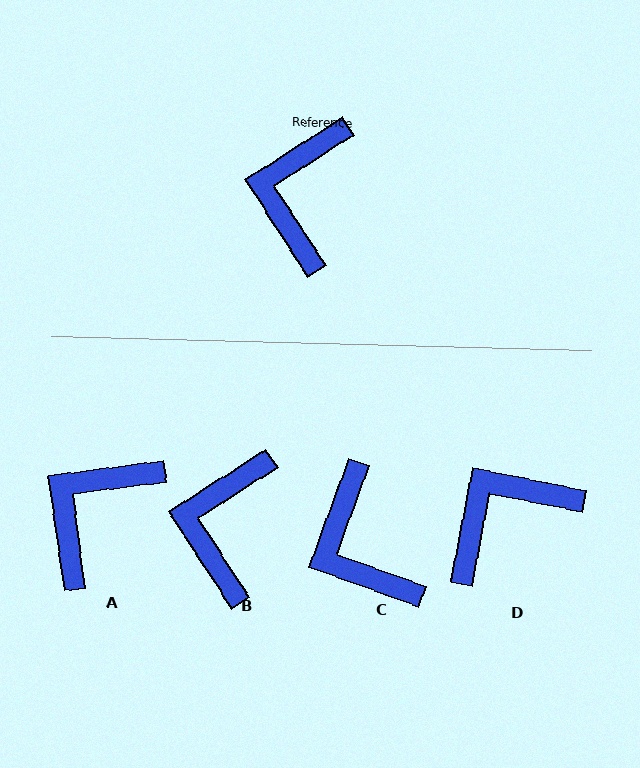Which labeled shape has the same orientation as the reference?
B.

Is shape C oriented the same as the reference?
No, it is off by about 37 degrees.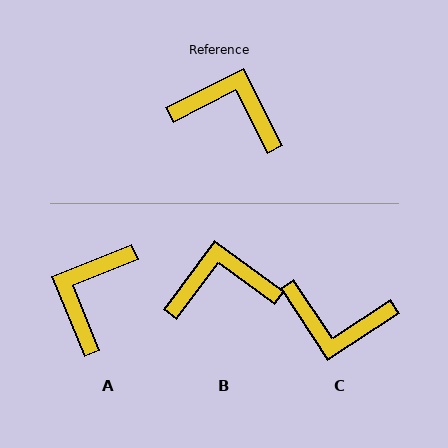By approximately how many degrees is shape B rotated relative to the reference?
Approximately 27 degrees counter-clockwise.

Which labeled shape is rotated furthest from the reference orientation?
C, about 174 degrees away.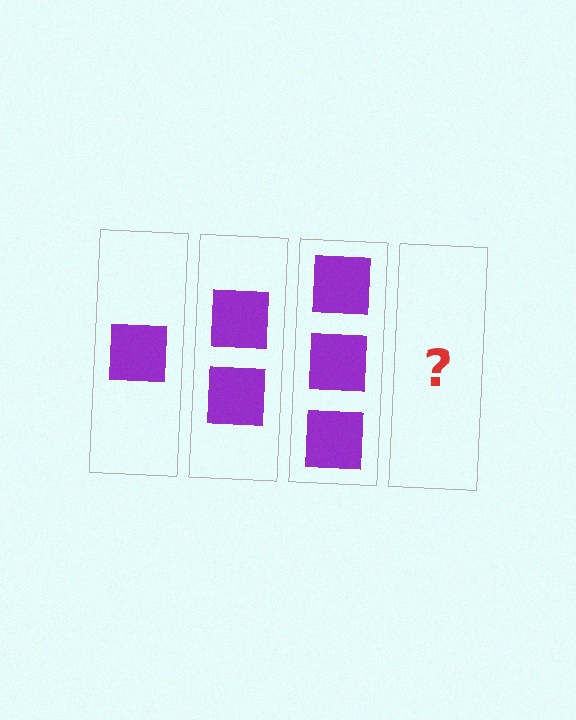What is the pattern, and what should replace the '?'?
The pattern is that each step adds one more square. The '?' should be 4 squares.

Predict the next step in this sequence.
The next step is 4 squares.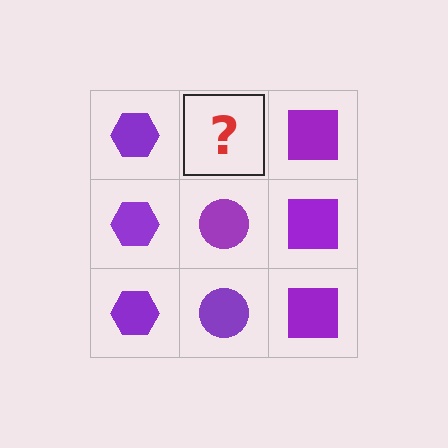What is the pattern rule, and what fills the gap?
The rule is that each column has a consistent shape. The gap should be filled with a purple circle.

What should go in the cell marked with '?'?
The missing cell should contain a purple circle.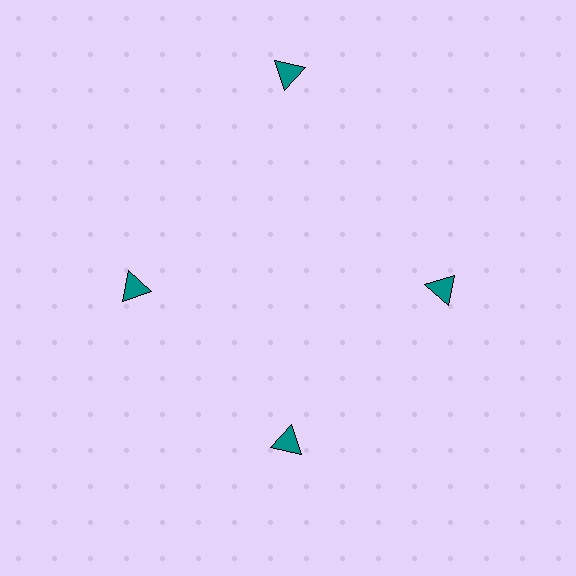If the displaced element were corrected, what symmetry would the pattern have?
It would have 4-fold rotational symmetry — the pattern would map onto itself every 90 degrees.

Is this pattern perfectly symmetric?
No. The 4 teal triangles are arranged in a ring, but one element near the 12 o'clock position is pushed outward from the center, breaking the 4-fold rotational symmetry.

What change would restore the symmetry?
The symmetry would be restored by moving it inward, back onto the ring so that all 4 triangles sit at equal angles and equal distance from the center.